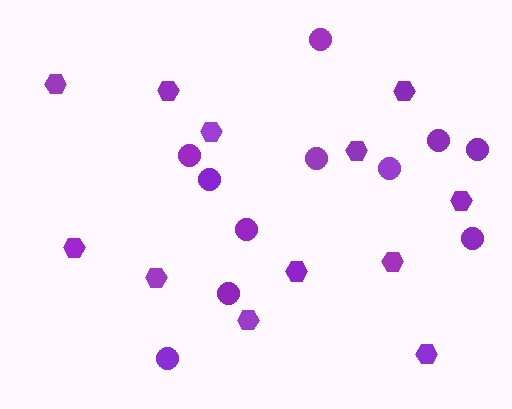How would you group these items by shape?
There are 2 groups: one group of hexagons (12) and one group of circles (11).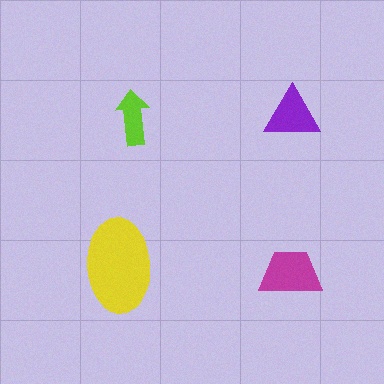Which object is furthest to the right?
The purple triangle is rightmost.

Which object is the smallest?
The lime arrow.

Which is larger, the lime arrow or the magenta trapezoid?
The magenta trapezoid.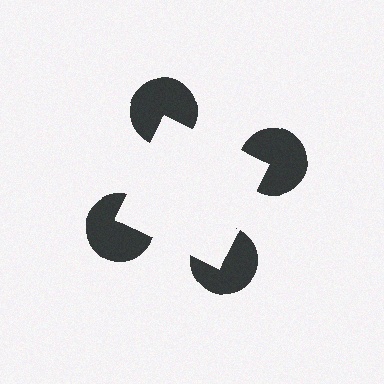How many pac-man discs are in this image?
There are 4 — one at each vertex of the illusory square.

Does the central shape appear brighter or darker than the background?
It typically appears slightly brighter than the background, even though no actual brightness change is drawn.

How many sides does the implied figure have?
4 sides.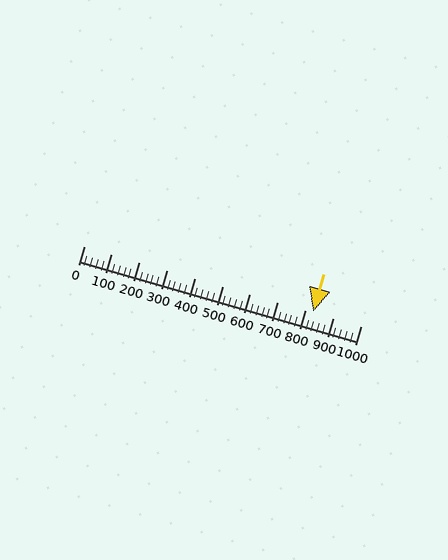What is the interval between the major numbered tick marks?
The major tick marks are spaced 100 units apart.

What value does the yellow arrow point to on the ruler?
The yellow arrow points to approximately 828.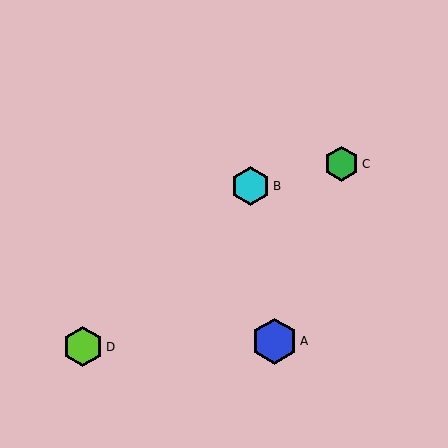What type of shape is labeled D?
Shape D is a lime hexagon.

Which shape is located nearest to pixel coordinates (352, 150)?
The green hexagon (labeled C) at (342, 164) is nearest to that location.